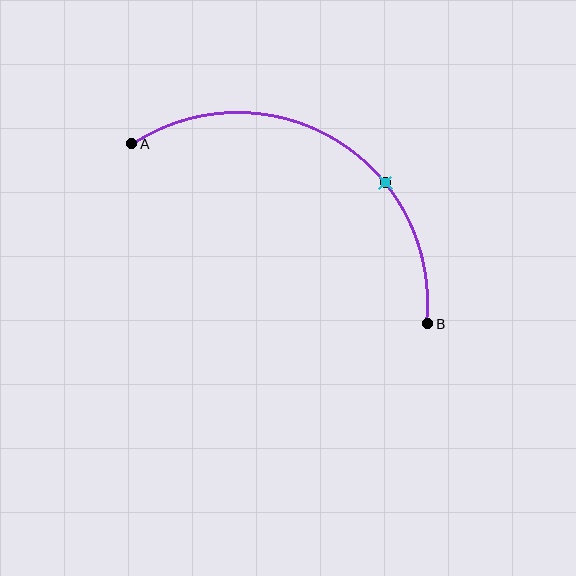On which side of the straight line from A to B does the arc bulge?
The arc bulges above the straight line connecting A and B.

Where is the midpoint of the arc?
The arc midpoint is the point on the curve farthest from the straight line joining A and B. It sits above that line.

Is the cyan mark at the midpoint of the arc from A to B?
No. The cyan mark lies on the arc but is closer to endpoint B. The arc midpoint would be at the point on the curve equidistant along the arc from both A and B.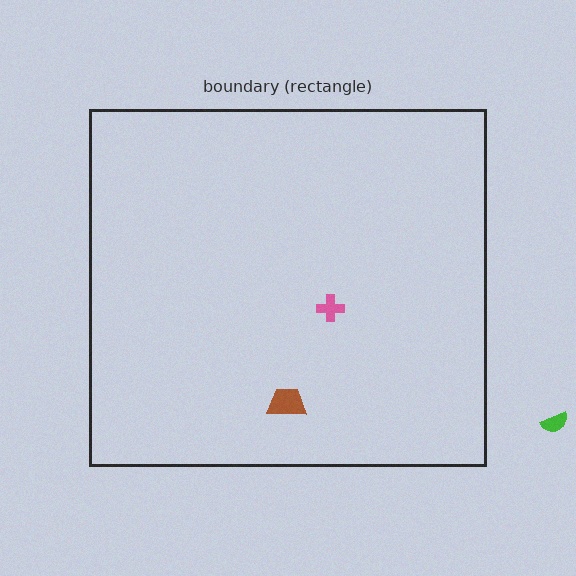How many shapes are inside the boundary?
2 inside, 1 outside.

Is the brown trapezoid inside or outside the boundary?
Inside.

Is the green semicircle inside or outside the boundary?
Outside.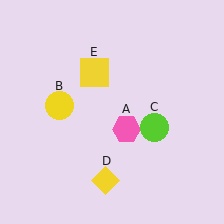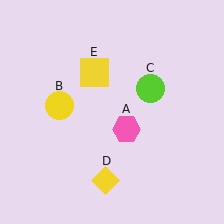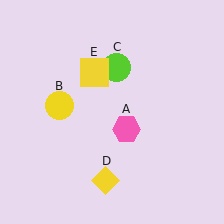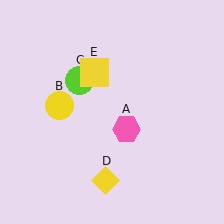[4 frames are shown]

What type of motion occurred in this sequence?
The lime circle (object C) rotated counterclockwise around the center of the scene.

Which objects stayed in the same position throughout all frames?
Pink hexagon (object A) and yellow circle (object B) and yellow diamond (object D) and yellow square (object E) remained stationary.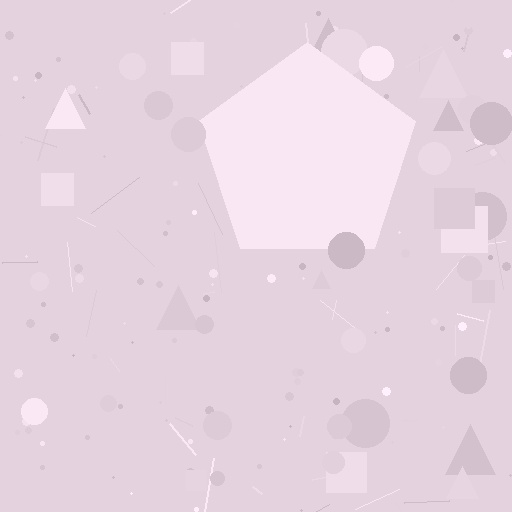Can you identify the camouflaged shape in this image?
The camouflaged shape is a pentagon.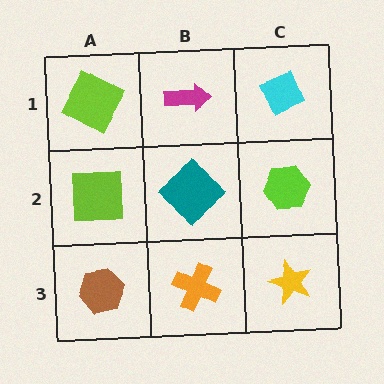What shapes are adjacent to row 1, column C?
A lime hexagon (row 2, column C), a magenta arrow (row 1, column B).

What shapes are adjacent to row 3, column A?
A lime square (row 2, column A), an orange cross (row 3, column B).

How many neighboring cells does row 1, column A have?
2.